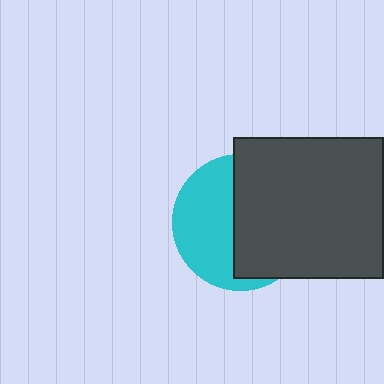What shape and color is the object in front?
The object in front is a dark gray rectangle.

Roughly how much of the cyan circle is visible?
About half of it is visible (roughly 46%).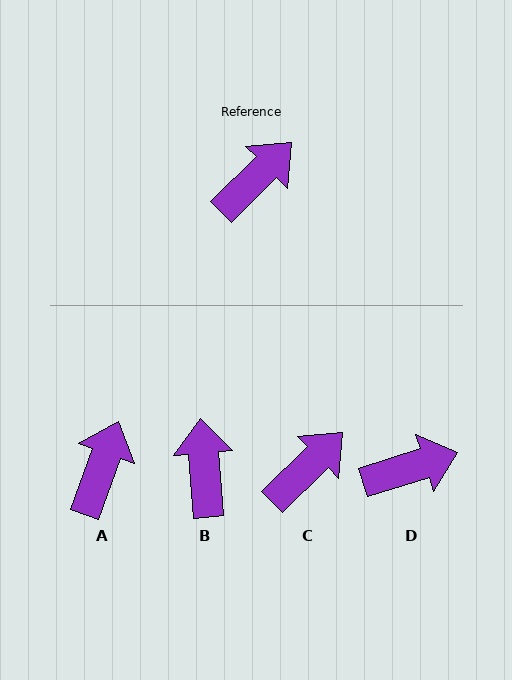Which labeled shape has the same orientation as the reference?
C.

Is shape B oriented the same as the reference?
No, it is off by about 50 degrees.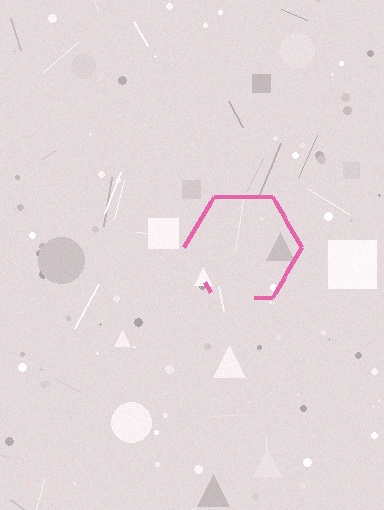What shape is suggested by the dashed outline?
The dashed outline suggests a hexagon.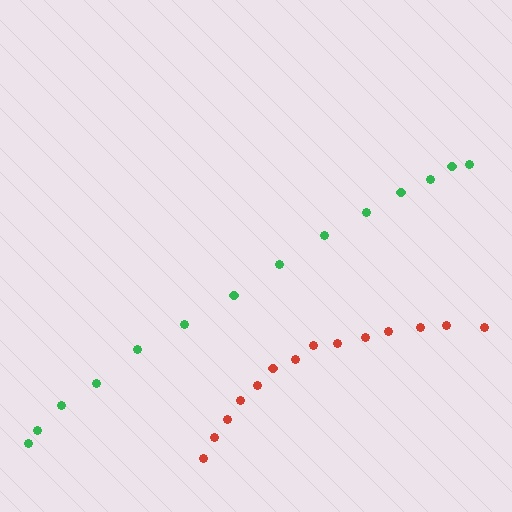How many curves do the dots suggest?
There are 2 distinct paths.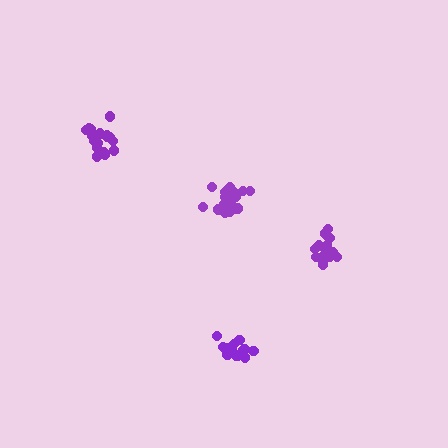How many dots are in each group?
Group 1: 21 dots, Group 2: 18 dots, Group 3: 18 dots, Group 4: 15 dots (72 total).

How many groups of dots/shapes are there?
There are 4 groups.